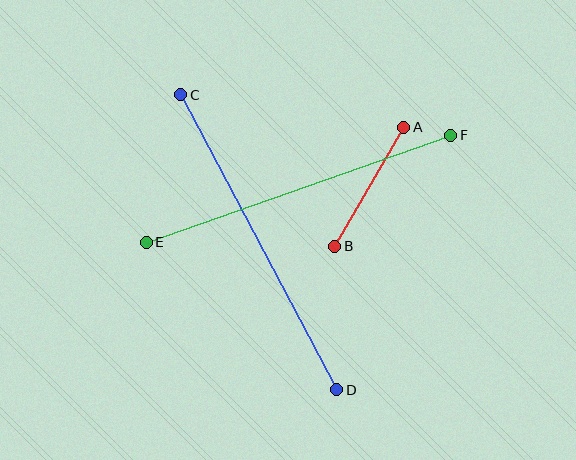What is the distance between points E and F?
The distance is approximately 323 pixels.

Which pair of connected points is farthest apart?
Points C and D are farthest apart.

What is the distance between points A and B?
The distance is approximately 138 pixels.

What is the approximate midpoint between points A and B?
The midpoint is at approximately (369, 187) pixels.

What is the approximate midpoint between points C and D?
The midpoint is at approximately (259, 242) pixels.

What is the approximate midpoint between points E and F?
The midpoint is at approximately (298, 189) pixels.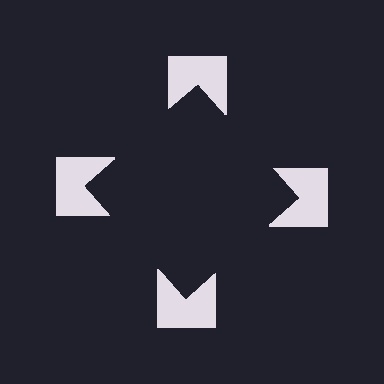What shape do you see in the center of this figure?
An illusory square — its edges are inferred from the aligned wedge cuts in the notched squares, not physically drawn.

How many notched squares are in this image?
There are 4 — one at each vertex of the illusory square.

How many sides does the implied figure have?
4 sides.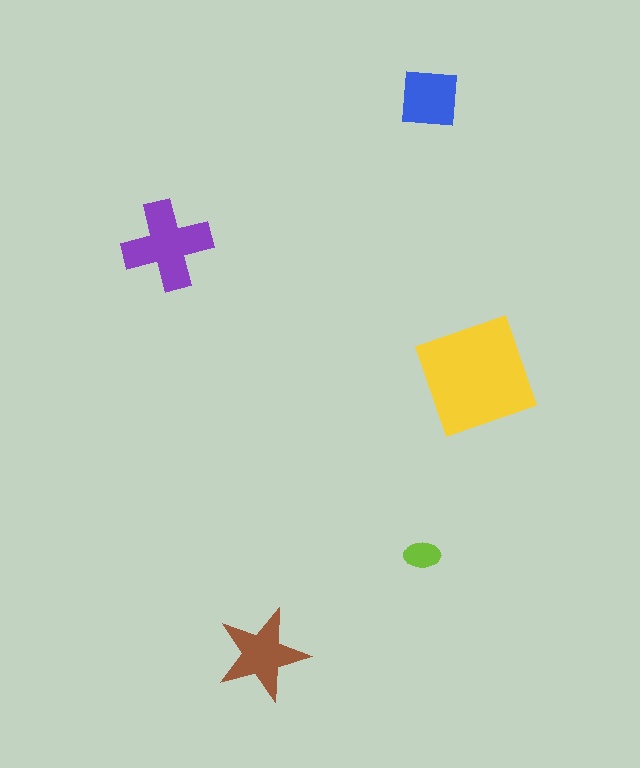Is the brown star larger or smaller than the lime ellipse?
Larger.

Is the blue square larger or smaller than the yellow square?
Smaller.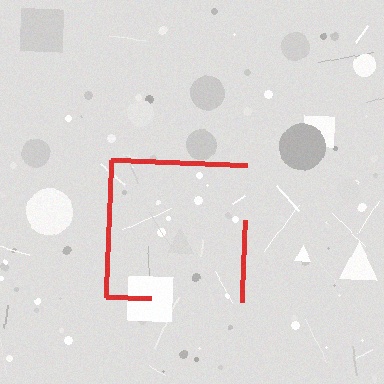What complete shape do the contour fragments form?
The contour fragments form a square.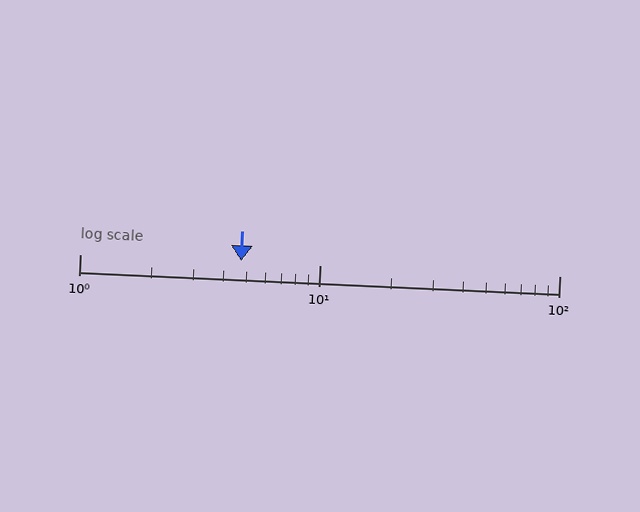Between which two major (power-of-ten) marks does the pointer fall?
The pointer is between 1 and 10.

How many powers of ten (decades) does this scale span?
The scale spans 2 decades, from 1 to 100.